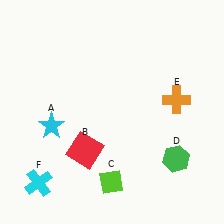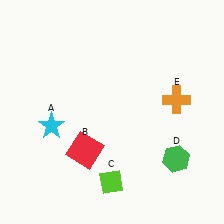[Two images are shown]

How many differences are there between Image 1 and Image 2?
There is 1 difference between the two images.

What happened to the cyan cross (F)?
The cyan cross (F) was removed in Image 2. It was in the bottom-left area of Image 1.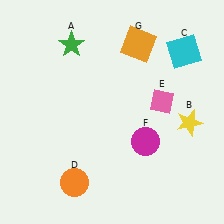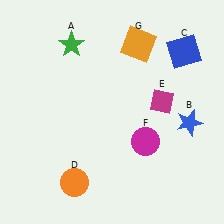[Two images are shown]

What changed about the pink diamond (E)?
In Image 1, E is pink. In Image 2, it changed to magenta.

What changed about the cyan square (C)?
In Image 1, C is cyan. In Image 2, it changed to blue.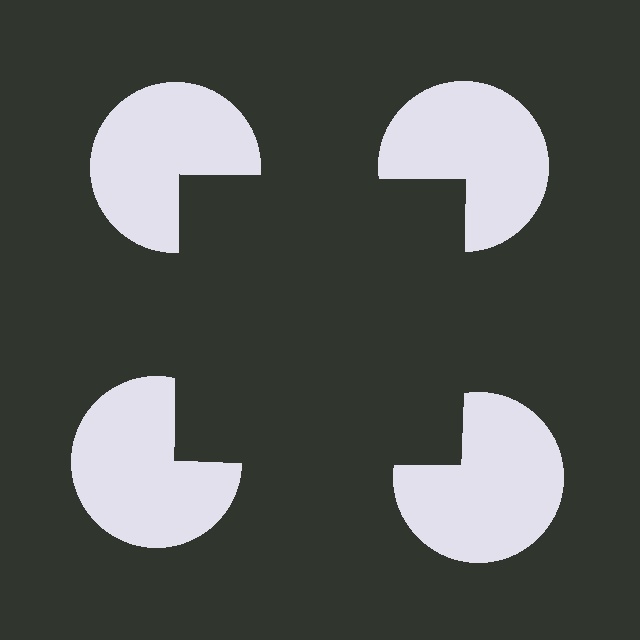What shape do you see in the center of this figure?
An illusory square — its edges are inferred from the aligned wedge cuts in the pac-man discs, not physically drawn.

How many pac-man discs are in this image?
There are 4 — one at each vertex of the illusory square.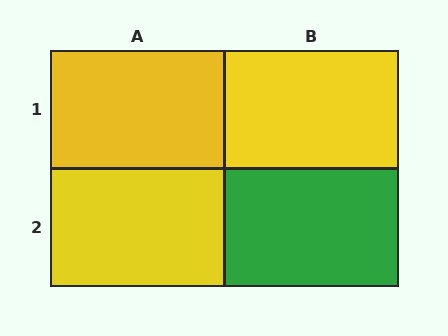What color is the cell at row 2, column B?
Green.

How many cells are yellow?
3 cells are yellow.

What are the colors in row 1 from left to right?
Yellow, yellow.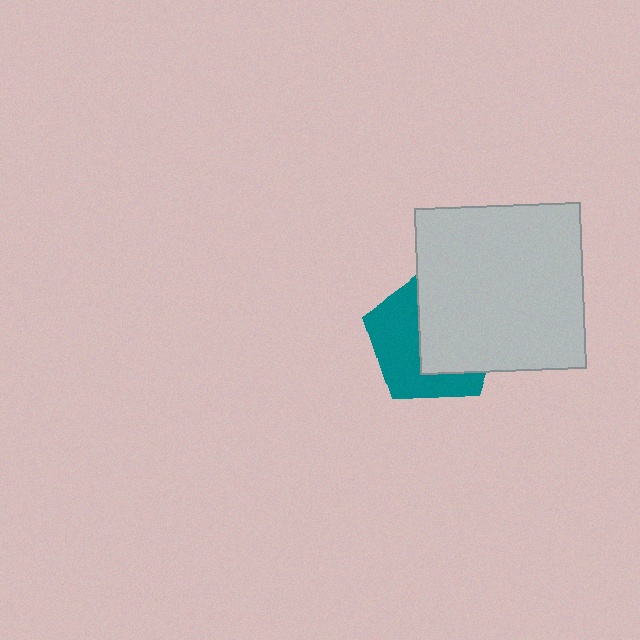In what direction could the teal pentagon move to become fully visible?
The teal pentagon could move left. That would shift it out from behind the light gray square entirely.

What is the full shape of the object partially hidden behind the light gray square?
The partially hidden object is a teal pentagon.